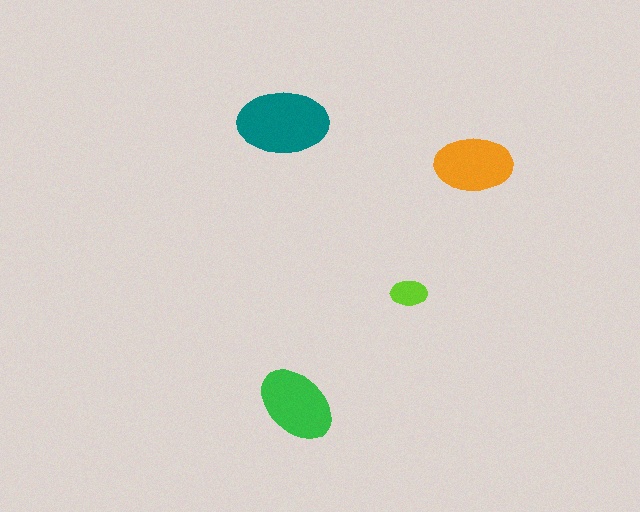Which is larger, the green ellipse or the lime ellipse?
The green one.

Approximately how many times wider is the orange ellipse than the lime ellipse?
About 2 times wider.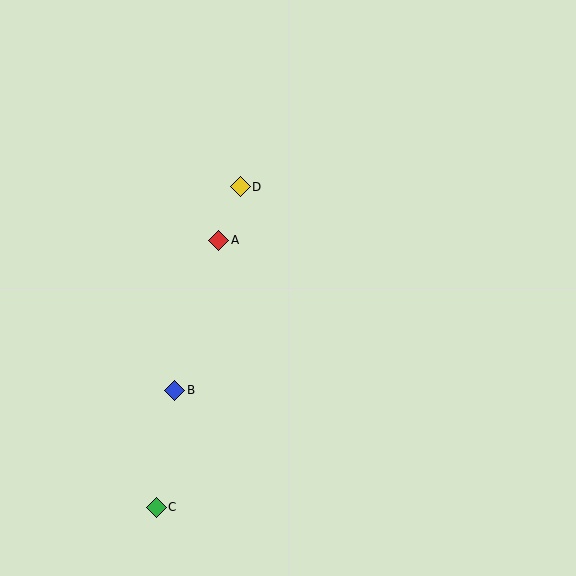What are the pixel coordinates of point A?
Point A is at (219, 240).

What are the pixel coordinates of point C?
Point C is at (156, 507).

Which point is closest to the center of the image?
Point A at (219, 240) is closest to the center.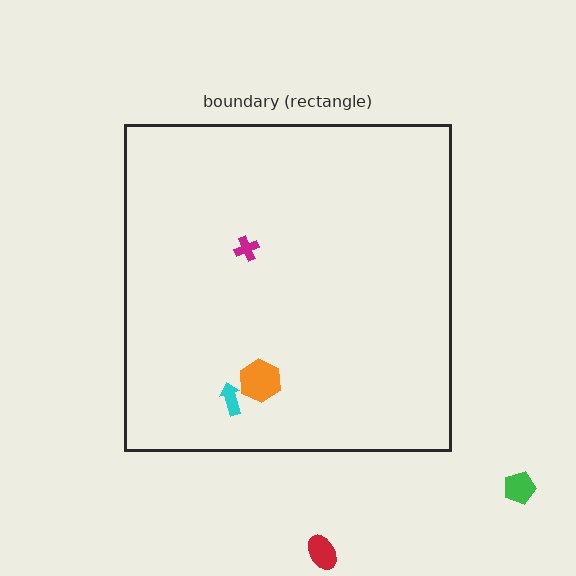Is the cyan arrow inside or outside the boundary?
Inside.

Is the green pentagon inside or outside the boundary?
Outside.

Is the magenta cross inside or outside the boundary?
Inside.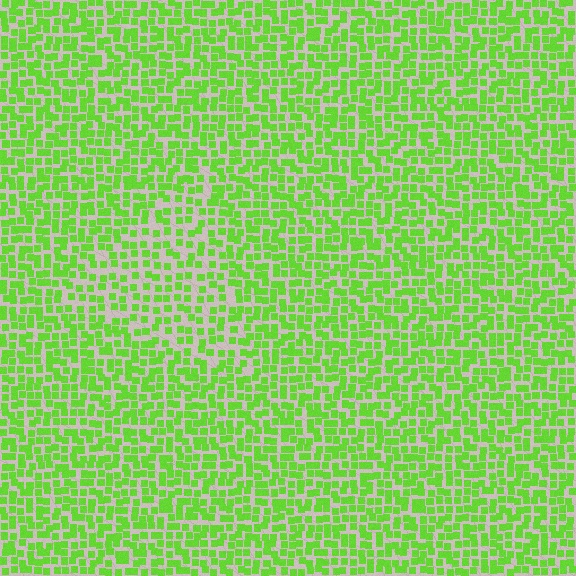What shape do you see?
I see a triangle.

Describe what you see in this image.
The image contains small lime elements arranged at two different densities. A triangle-shaped region is visible where the elements are less densely packed than the surrounding area.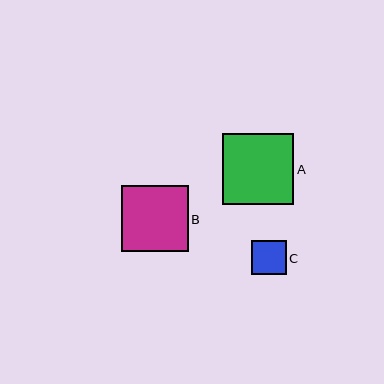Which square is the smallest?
Square C is the smallest with a size of approximately 35 pixels.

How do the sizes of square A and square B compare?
Square A and square B are approximately the same size.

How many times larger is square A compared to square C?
Square A is approximately 2.0 times the size of square C.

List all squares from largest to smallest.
From largest to smallest: A, B, C.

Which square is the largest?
Square A is the largest with a size of approximately 71 pixels.